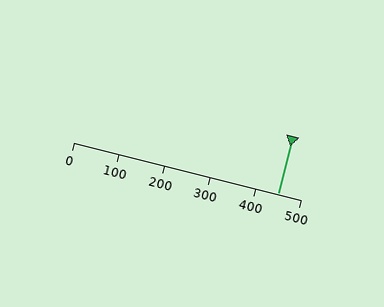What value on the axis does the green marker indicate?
The marker indicates approximately 450.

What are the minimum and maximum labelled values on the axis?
The axis runs from 0 to 500.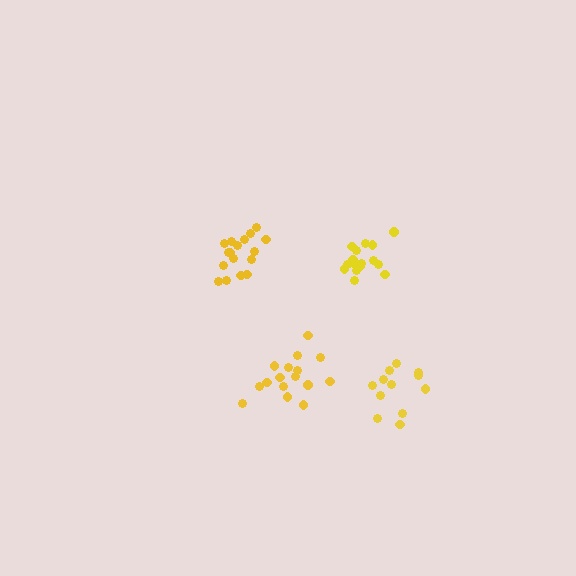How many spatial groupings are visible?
There are 4 spatial groupings.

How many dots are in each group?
Group 1: 16 dots, Group 2: 17 dots, Group 3: 17 dots, Group 4: 12 dots (62 total).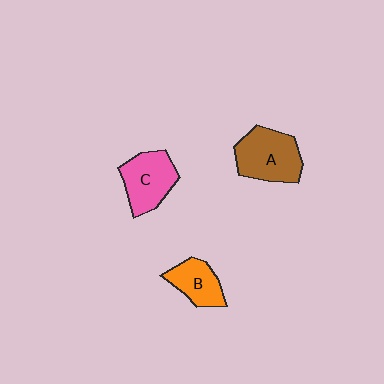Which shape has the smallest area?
Shape B (orange).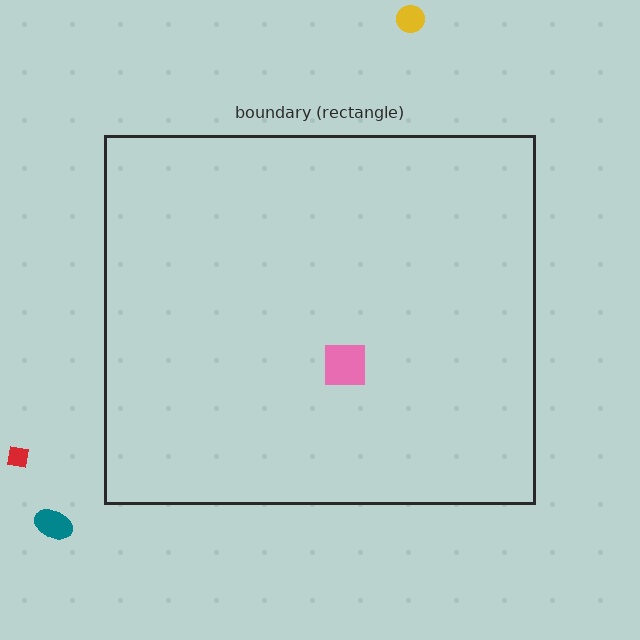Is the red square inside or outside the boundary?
Outside.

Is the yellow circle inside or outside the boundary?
Outside.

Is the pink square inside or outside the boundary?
Inside.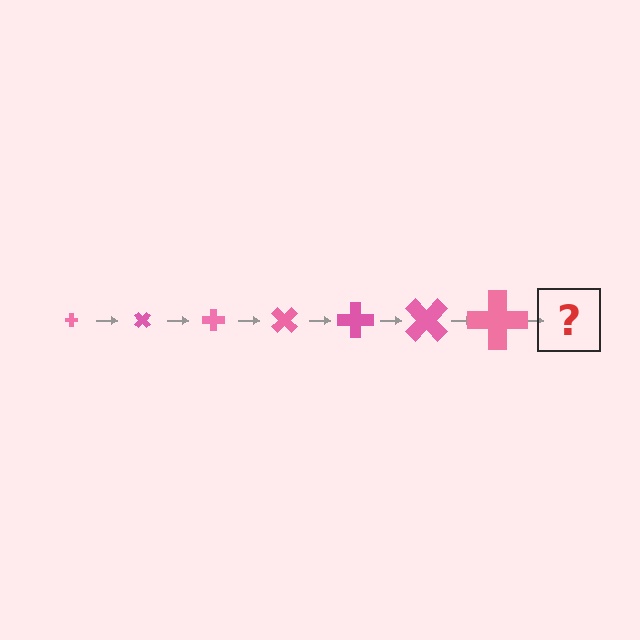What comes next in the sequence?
The next element should be a cross, larger than the previous one and rotated 315 degrees from the start.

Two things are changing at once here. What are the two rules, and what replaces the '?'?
The two rules are that the cross grows larger each step and it rotates 45 degrees each step. The '?' should be a cross, larger than the previous one and rotated 315 degrees from the start.